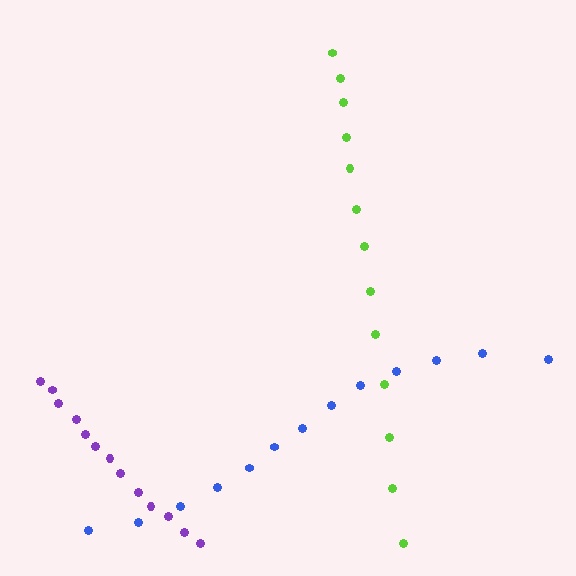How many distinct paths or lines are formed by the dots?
There are 3 distinct paths.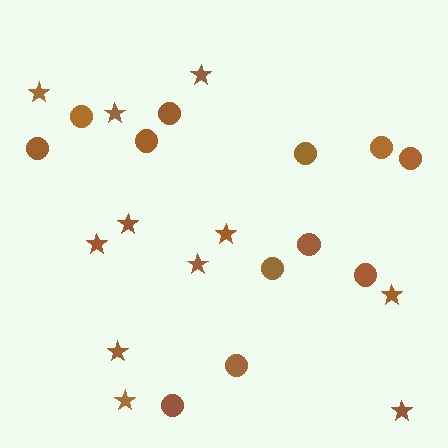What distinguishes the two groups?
There are 2 groups: one group of stars (11) and one group of circles (12).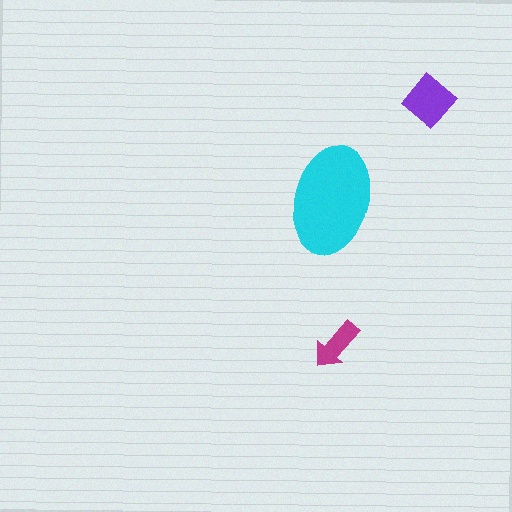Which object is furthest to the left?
The cyan ellipse is leftmost.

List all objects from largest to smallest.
The cyan ellipse, the purple diamond, the magenta arrow.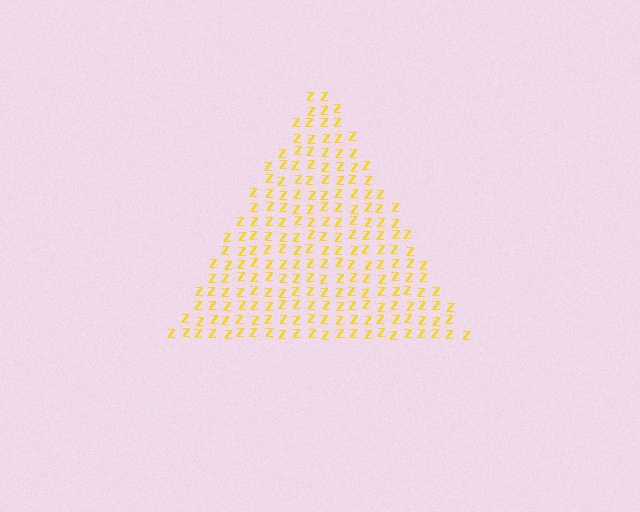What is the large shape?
The large shape is a triangle.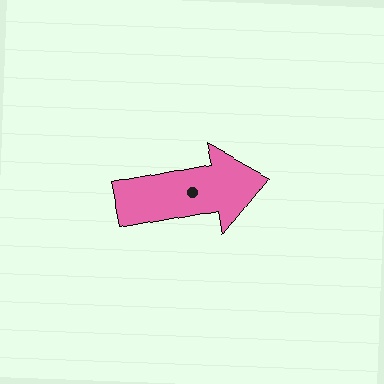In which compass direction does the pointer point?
East.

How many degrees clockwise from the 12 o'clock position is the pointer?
Approximately 79 degrees.